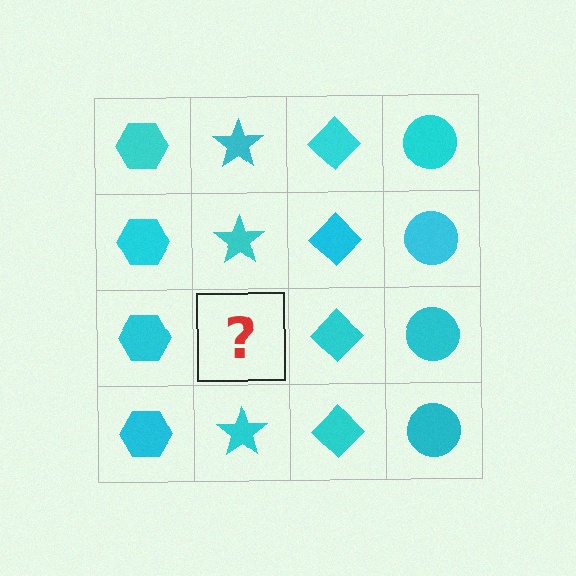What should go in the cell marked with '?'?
The missing cell should contain a cyan star.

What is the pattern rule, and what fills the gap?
The rule is that each column has a consistent shape. The gap should be filled with a cyan star.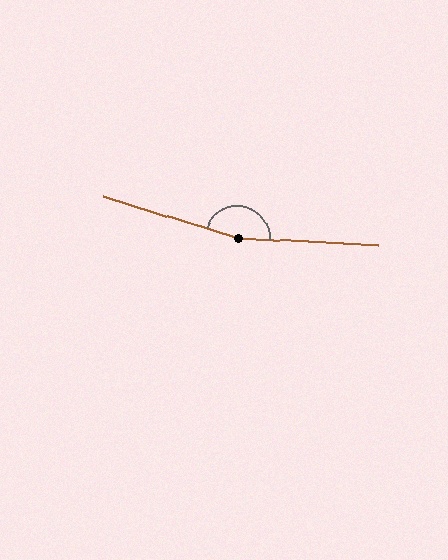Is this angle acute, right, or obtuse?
It is obtuse.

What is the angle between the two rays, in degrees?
Approximately 165 degrees.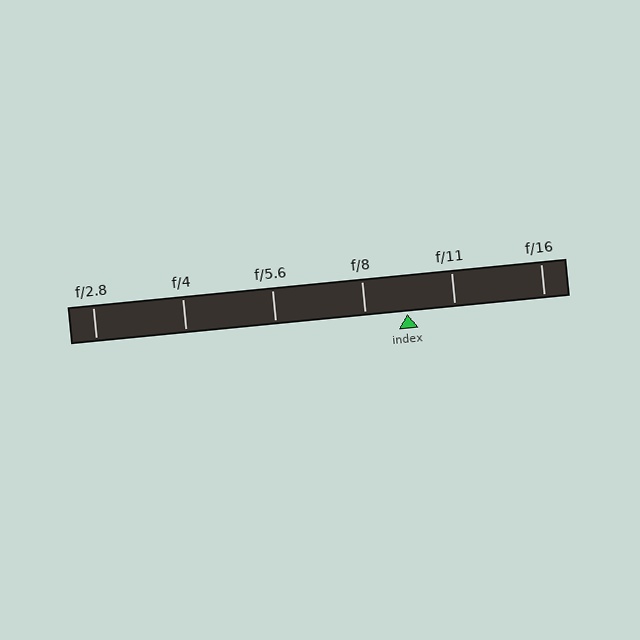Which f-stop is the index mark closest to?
The index mark is closest to f/8.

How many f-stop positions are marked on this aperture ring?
There are 6 f-stop positions marked.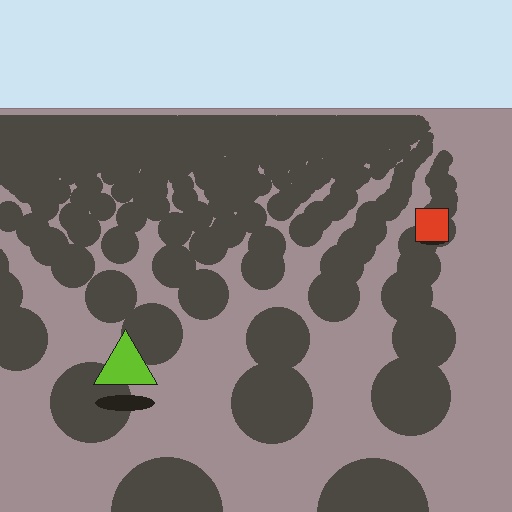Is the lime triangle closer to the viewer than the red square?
Yes. The lime triangle is closer — you can tell from the texture gradient: the ground texture is coarser near it.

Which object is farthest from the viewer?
The red square is farthest from the viewer. It appears smaller and the ground texture around it is denser.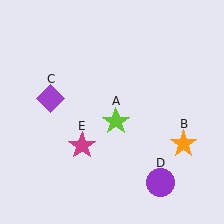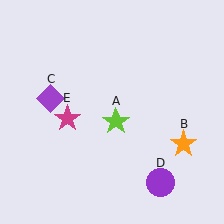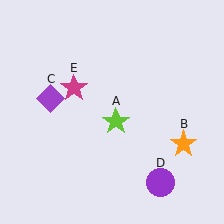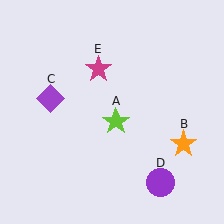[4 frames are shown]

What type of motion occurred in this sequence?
The magenta star (object E) rotated clockwise around the center of the scene.